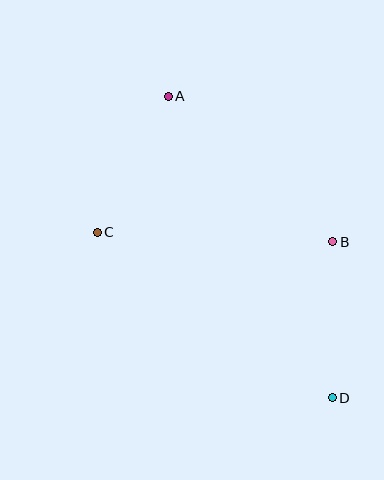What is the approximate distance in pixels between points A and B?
The distance between A and B is approximately 220 pixels.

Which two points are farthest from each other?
Points A and D are farthest from each other.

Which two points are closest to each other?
Points A and C are closest to each other.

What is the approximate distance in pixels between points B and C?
The distance between B and C is approximately 236 pixels.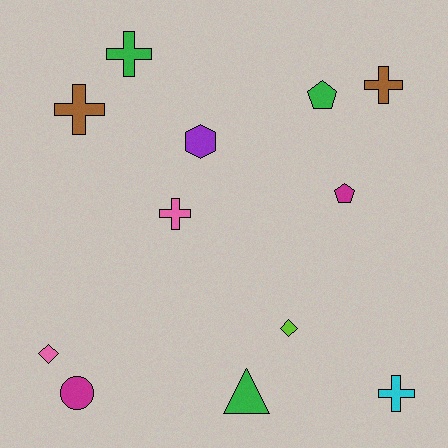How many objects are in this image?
There are 12 objects.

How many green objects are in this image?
There are 3 green objects.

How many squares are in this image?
There are no squares.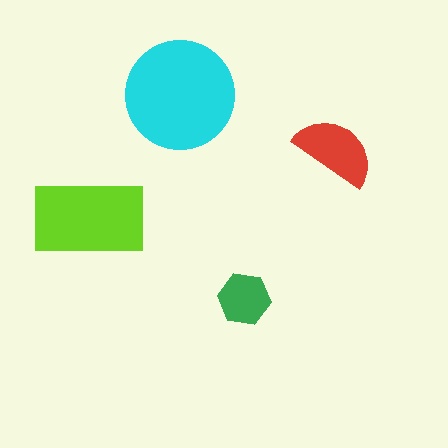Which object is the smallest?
The green hexagon.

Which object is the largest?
The cyan circle.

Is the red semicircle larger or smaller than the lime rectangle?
Smaller.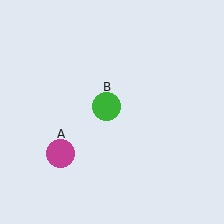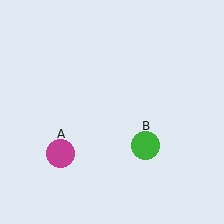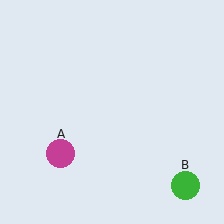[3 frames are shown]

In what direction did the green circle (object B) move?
The green circle (object B) moved down and to the right.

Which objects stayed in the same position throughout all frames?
Magenta circle (object A) remained stationary.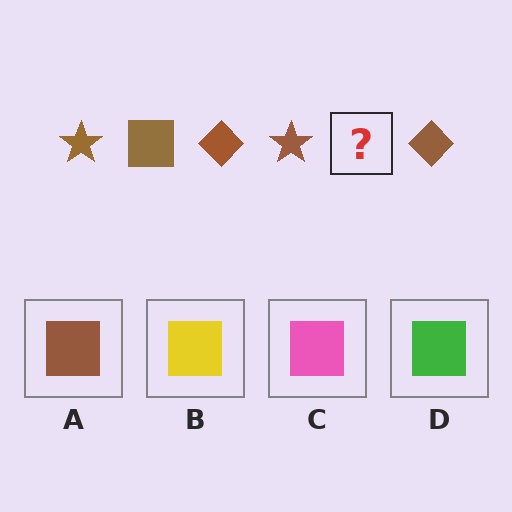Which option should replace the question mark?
Option A.